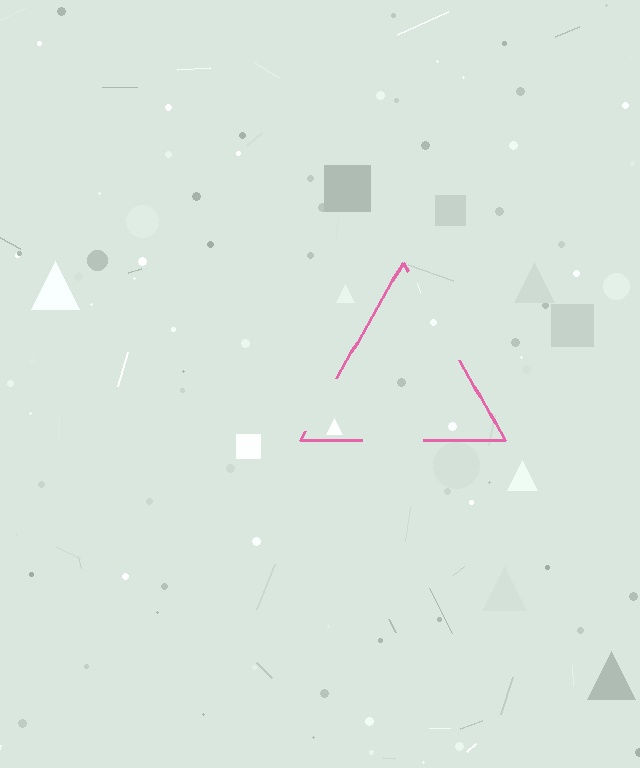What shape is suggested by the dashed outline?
The dashed outline suggests a triangle.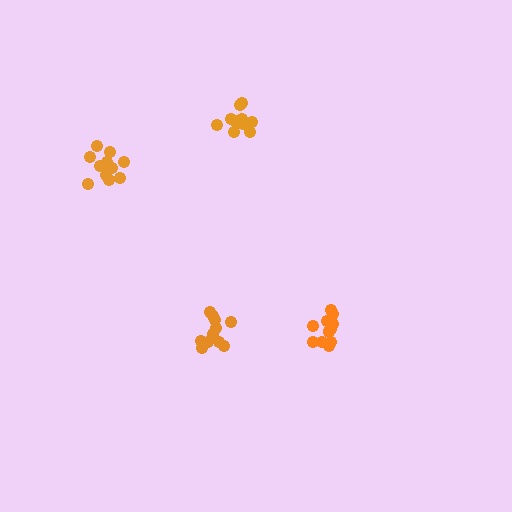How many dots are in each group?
Group 1: 11 dots, Group 2: 11 dots, Group 3: 12 dots, Group 4: 12 dots (46 total).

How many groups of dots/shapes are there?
There are 4 groups.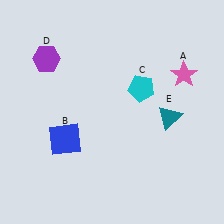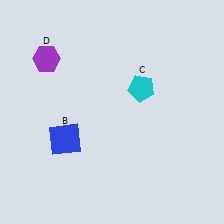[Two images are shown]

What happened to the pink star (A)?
The pink star (A) was removed in Image 2. It was in the top-right area of Image 1.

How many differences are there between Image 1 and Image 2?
There are 2 differences between the two images.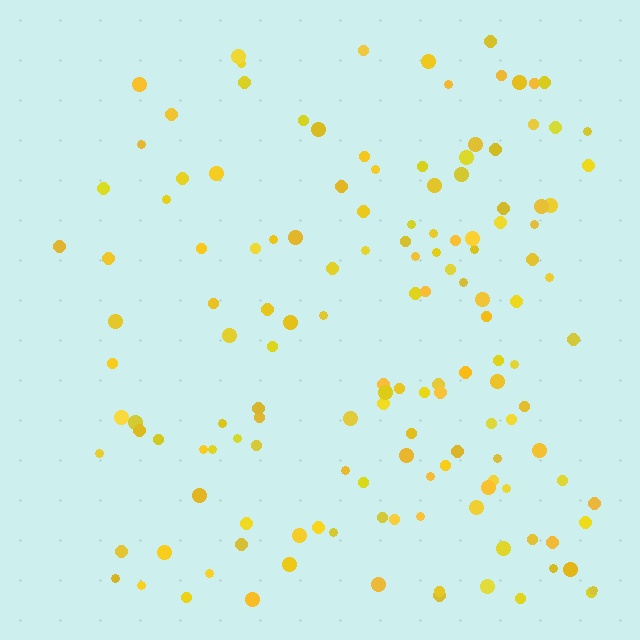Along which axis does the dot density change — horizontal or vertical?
Horizontal.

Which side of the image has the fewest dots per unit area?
The left.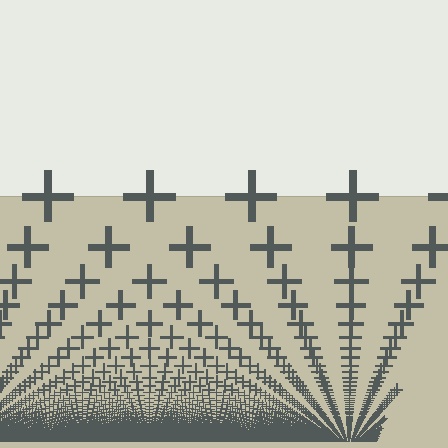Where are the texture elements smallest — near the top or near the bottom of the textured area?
Near the bottom.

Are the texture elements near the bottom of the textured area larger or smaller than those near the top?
Smaller. The gradient is inverted — elements near the bottom are smaller and denser.